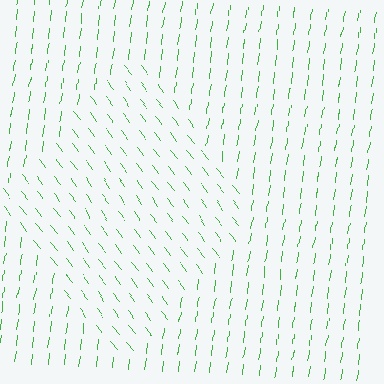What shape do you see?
I see a diamond.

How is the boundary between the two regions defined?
The boundary is defined purely by a change in line orientation (approximately 45 degrees difference). All lines are the same color and thickness.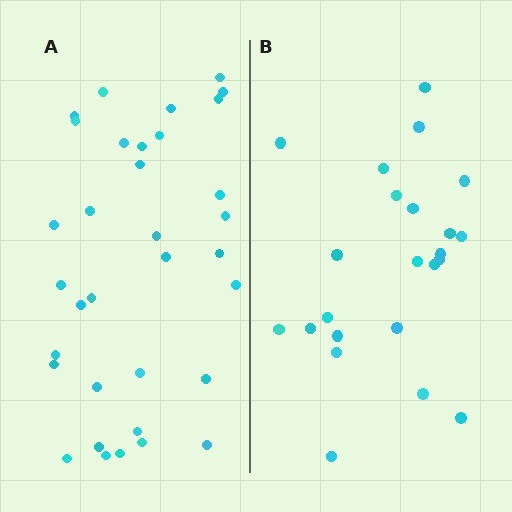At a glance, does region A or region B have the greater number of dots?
Region A (the left region) has more dots.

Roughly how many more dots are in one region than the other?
Region A has roughly 12 or so more dots than region B.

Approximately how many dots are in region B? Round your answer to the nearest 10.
About 20 dots. (The exact count is 23, which rounds to 20.)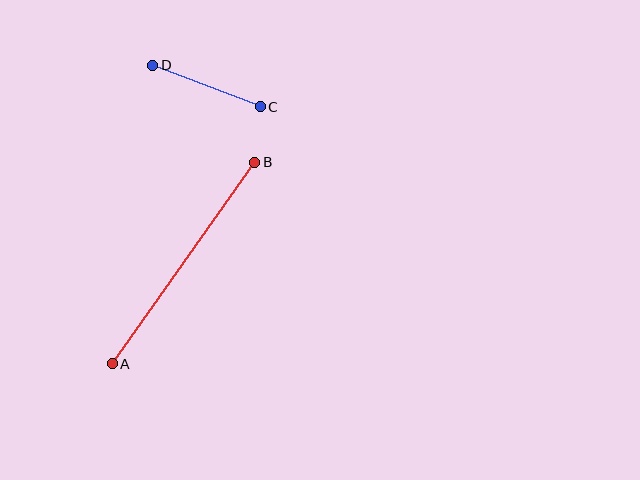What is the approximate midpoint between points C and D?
The midpoint is at approximately (207, 86) pixels.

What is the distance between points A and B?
The distance is approximately 247 pixels.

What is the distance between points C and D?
The distance is approximately 116 pixels.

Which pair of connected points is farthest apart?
Points A and B are farthest apart.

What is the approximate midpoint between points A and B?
The midpoint is at approximately (184, 263) pixels.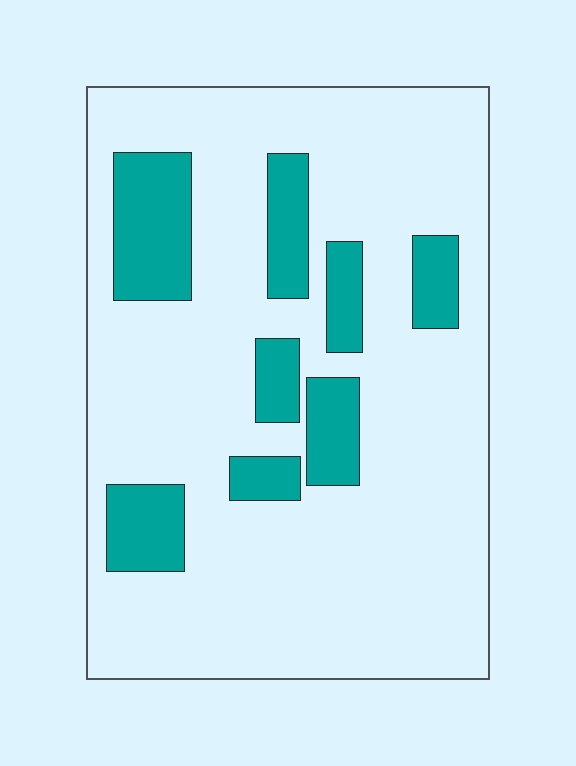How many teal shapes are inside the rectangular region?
8.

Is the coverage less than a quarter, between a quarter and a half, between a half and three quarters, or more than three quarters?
Less than a quarter.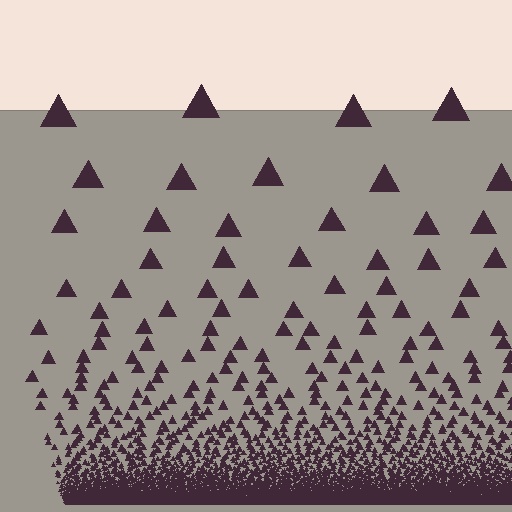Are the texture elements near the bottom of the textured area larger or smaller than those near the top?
Smaller. The gradient is inverted — elements near the bottom are smaller and denser.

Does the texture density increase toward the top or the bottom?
Density increases toward the bottom.